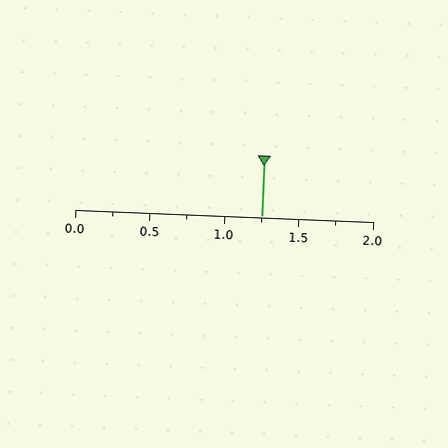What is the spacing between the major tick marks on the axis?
The major ticks are spaced 0.5 apart.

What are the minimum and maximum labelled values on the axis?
The axis runs from 0.0 to 2.0.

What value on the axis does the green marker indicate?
The marker indicates approximately 1.25.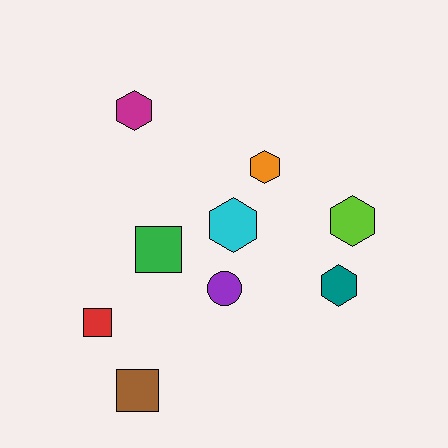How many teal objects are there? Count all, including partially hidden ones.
There is 1 teal object.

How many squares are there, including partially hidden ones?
There are 3 squares.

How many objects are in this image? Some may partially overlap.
There are 9 objects.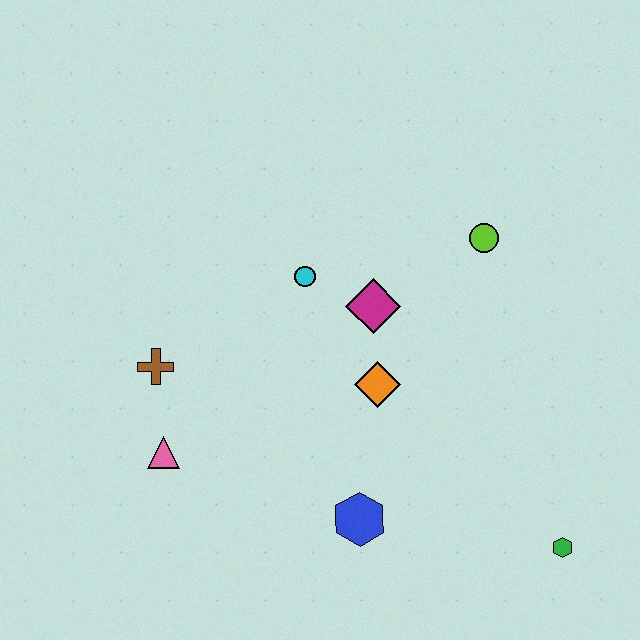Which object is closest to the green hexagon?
The blue hexagon is closest to the green hexagon.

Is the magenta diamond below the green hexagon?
No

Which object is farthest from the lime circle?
The pink triangle is farthest from the lime circle.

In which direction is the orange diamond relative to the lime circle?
The orange diamond is below the lime circle.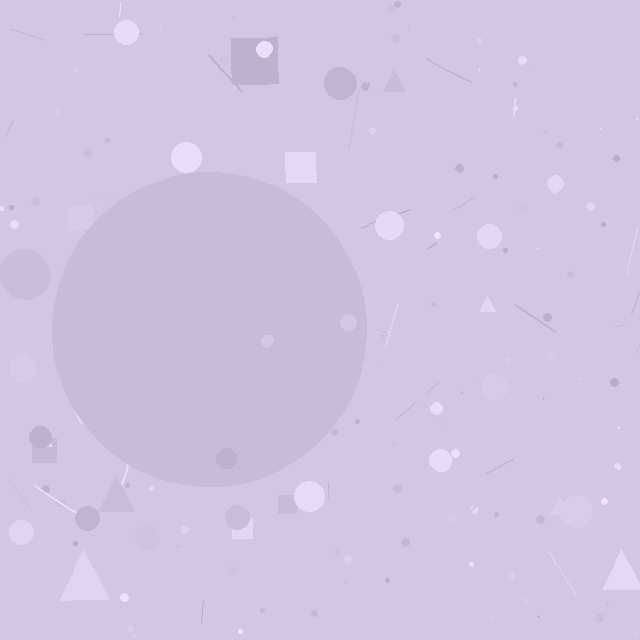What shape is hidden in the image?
A circle is hidden in the image.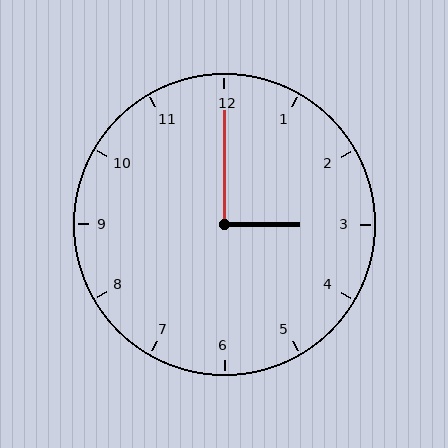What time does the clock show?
3:00.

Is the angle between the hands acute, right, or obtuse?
It is right.